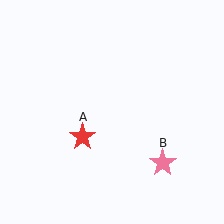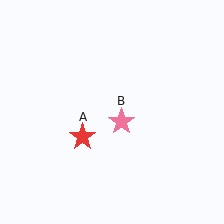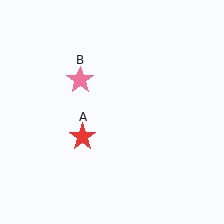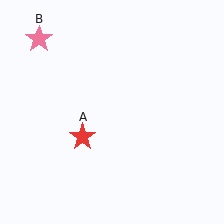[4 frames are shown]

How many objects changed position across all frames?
1 object changed position: pink star (object B).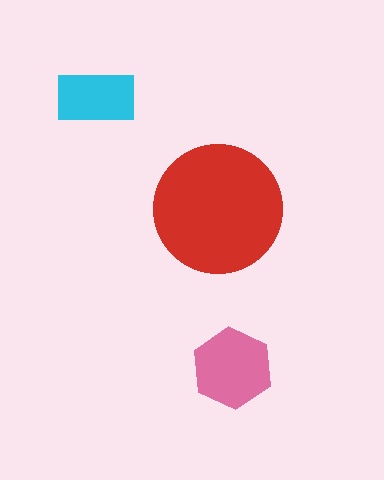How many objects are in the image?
There are 3 objects in the image.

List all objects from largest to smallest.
The red circle, the pink hexagon, the cyan rectangle.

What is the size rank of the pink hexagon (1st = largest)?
2nd.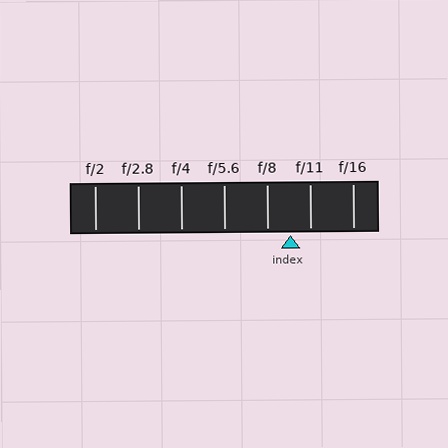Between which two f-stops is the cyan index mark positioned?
The index mark is between f/8 and f/11.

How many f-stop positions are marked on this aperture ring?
There are 7 f-stop positions marked.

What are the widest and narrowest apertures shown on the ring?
The widest aperture shown is f/2 and the narrowest is f/16.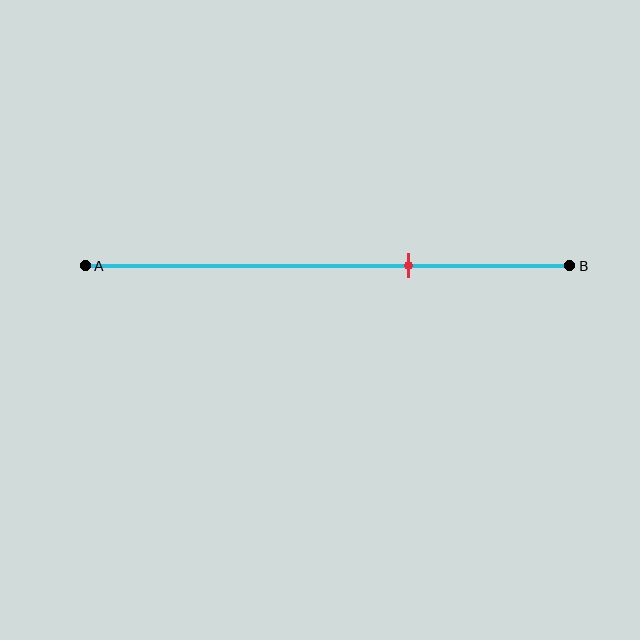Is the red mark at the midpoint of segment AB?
No, the mark is at about 65% from A, not at the 50% midpoint.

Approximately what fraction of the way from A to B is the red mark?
The red mark is approximately 65% of the way from A to B.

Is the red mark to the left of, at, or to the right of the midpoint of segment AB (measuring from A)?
The red mark is to the right of the midpoint of segment AB.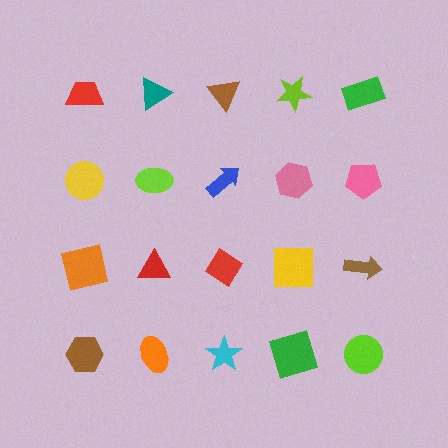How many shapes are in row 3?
5 shapes.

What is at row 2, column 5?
A pink pentagon.